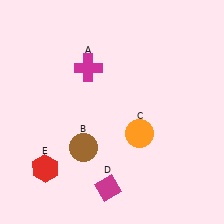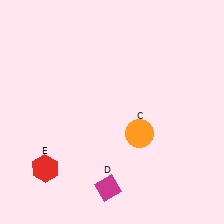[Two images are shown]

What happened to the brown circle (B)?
The brown circle (B) was removed in Image 2. It was in the bottom-left area of Image 1.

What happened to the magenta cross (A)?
The magenta cross (A) was removed in Image 2. It was in the top-left area of Image 1.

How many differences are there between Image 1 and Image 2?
There are 2 differences between the two images.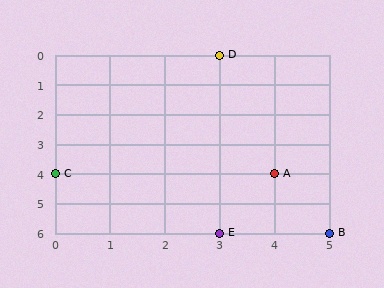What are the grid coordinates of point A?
Point A is at grid coordinates (4, 4).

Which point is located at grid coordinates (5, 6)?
Point B is at (5, 6).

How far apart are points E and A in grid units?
Points E and A are 1 column and 2 rows apart (about 2.2 grid units diagonally).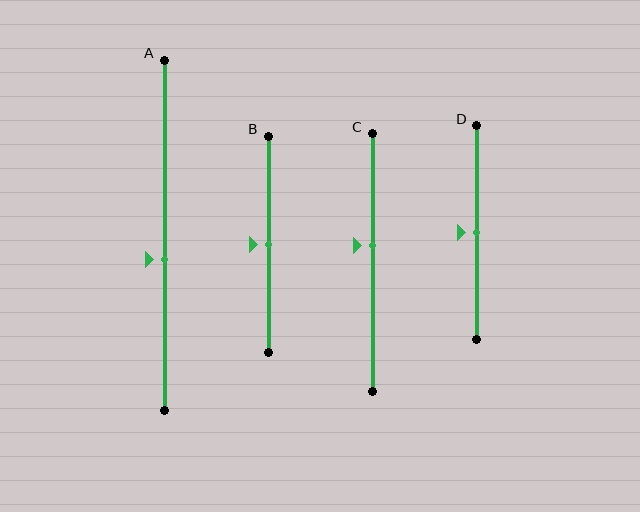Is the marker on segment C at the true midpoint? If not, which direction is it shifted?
No, the marker on segment C is shifted upward by about 7% of the segment length.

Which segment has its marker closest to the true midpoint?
Segment B has its marker closest to the true midpoint.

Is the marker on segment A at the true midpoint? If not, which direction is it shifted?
No, the marker on segment A is shifted downward by about 7% of the segment length.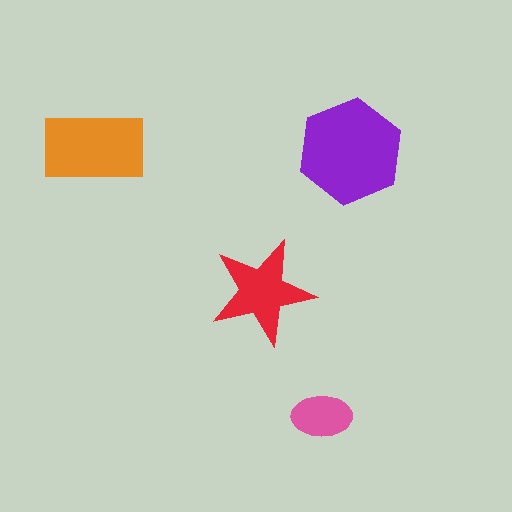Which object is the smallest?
The pink ellipse.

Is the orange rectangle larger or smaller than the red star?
Larger.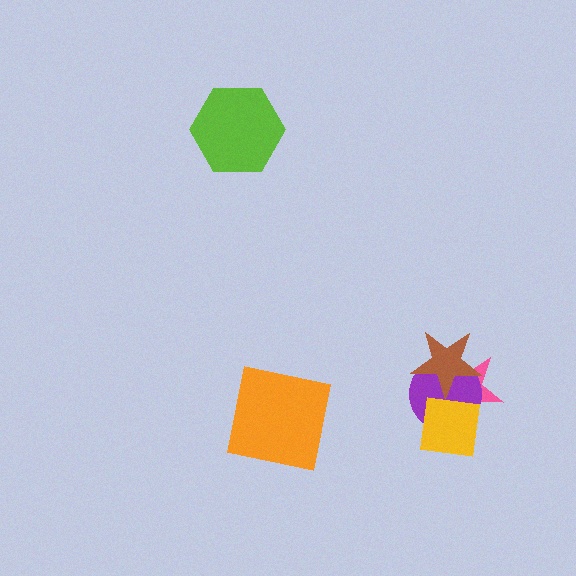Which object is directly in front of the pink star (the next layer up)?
The purple circle is directly in front of the pink star.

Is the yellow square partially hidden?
Yes, it is partially covered by another shape.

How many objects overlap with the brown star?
3 objects overlap with the brown star.